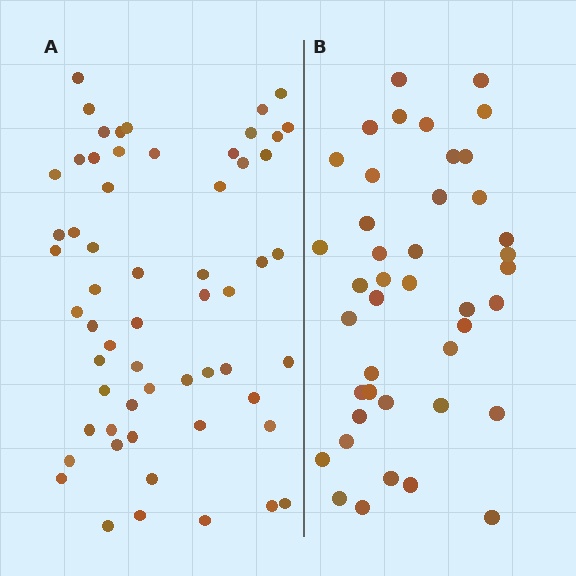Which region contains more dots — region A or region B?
Region A (the left region) has more dots.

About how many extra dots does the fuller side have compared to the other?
Region A has approximately 15 more dots than region B.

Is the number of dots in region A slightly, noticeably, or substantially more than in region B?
Region A has noticeably more, but not dramatically so. The ratio is roughly 1.4 to 1.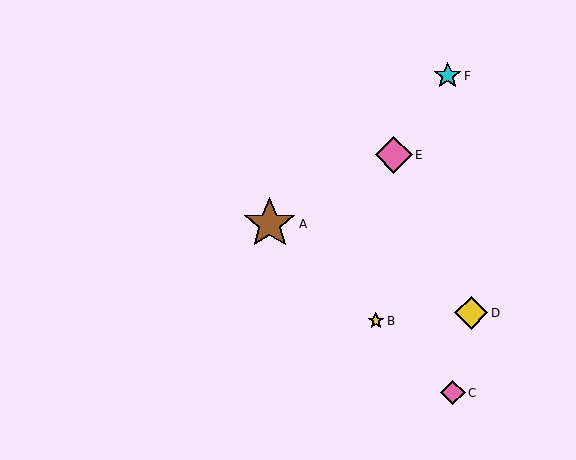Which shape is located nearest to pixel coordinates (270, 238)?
The brown star (labeled A) at (270, 224) is nearest to that location.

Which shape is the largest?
The brown star (labeled A) is the largest.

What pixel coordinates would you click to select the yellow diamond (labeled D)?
Click at (471, 313) to select the yellow diamond D.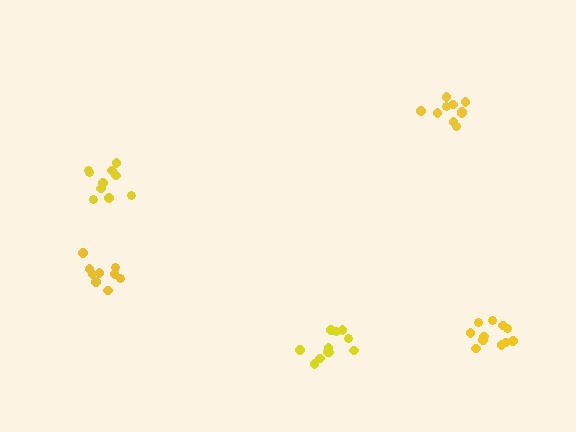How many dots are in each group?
Group 1: 10 dots, Group 2: 9 dots, Group 3: 10 dots, Group 4: 11 dots, Group 5: 11 dots (51 total).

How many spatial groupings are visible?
There are 5 spatial groupings.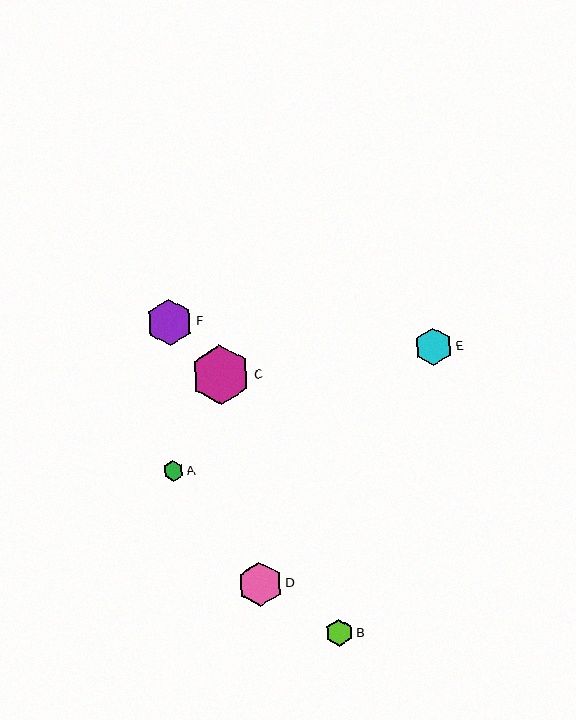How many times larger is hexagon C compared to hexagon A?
Hexagon C is approximately 2.9 times the size of hexagon A.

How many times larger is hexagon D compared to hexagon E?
Hexagon D is approximately 1.2 times the size of hexagon E.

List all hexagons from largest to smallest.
From largest to smallest: C, F, D, E, B, A.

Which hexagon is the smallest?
Hexagon A is the smallest with a size of approximately 20 pixels.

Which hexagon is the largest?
Hexagon C is the largest with a size of approximately 59 pixels.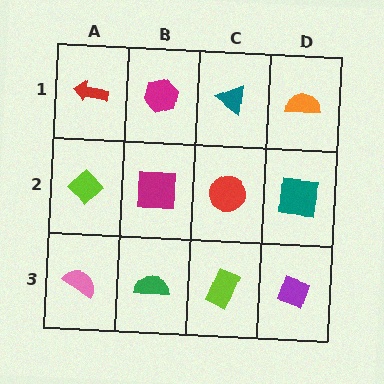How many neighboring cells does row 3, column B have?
3.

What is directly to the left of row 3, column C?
A green semicircle.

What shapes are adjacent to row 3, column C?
A red circle (row 2, column C), a green semicircle (row 3, column B), a purple diamond (row 3, column D).